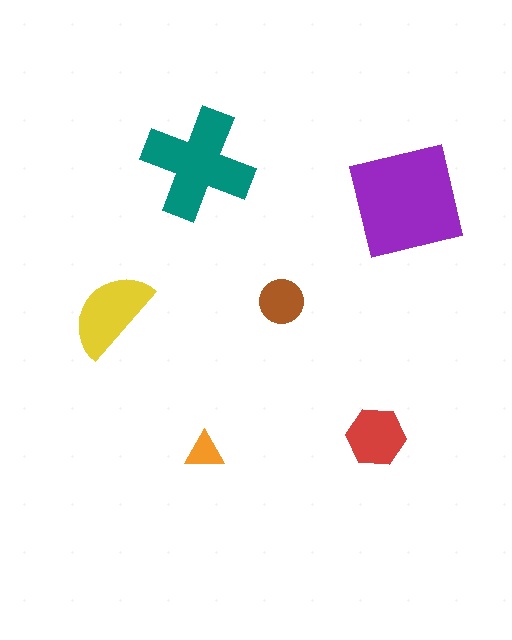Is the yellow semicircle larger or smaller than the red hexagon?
Larger.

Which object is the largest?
The purple square.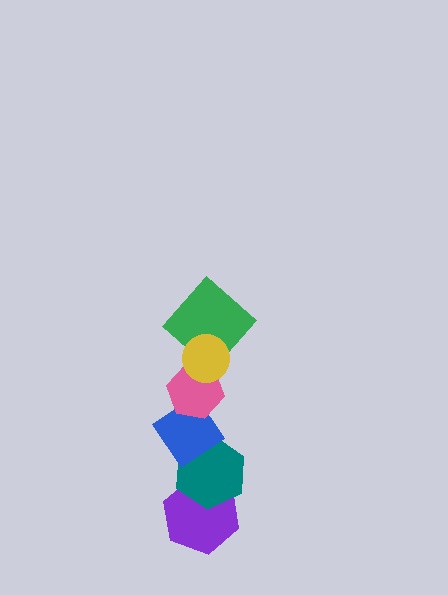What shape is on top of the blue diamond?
The pink hexagon is on top of the blue diamond.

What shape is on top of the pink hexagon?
The green diamond is on top of the pink hexagon.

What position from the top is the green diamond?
The green diamond is 2nd from the top.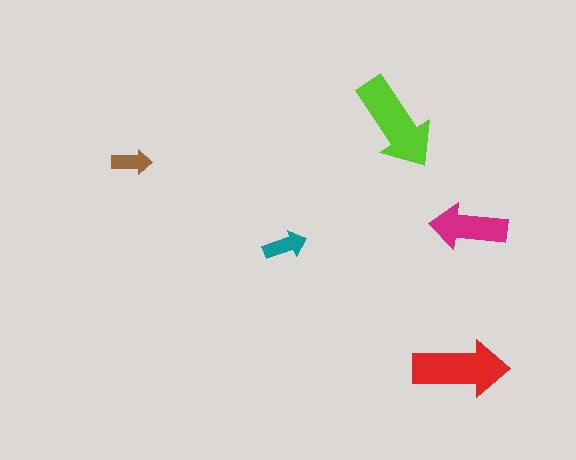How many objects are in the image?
There are 5 objects in the image.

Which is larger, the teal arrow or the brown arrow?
The teal one.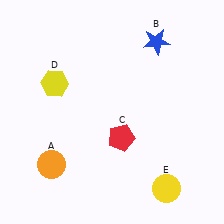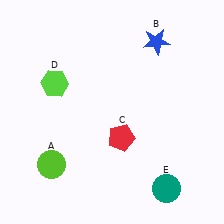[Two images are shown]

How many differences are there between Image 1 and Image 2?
There are 3 differences between the two images.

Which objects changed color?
A changed from orange to lime. D changed from yellow to lime. E changed from yellow to teal.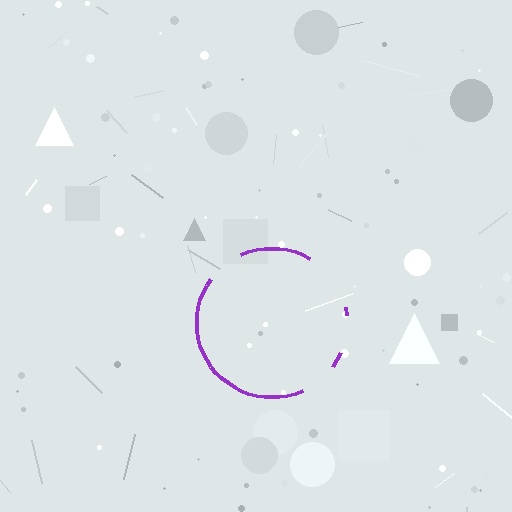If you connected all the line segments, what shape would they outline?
They would outline a circle.